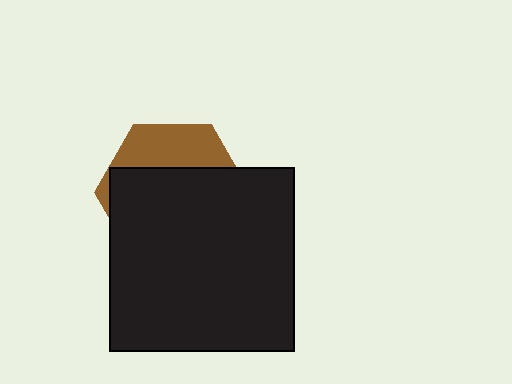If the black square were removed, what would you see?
You would see the complete brown hexagon.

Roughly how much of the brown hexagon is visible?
A small part of it is visible (roughly 31%).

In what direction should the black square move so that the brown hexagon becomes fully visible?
The black square should move down. That is the shortest direction to clear the overlap and leave the brown hexagon fully visible.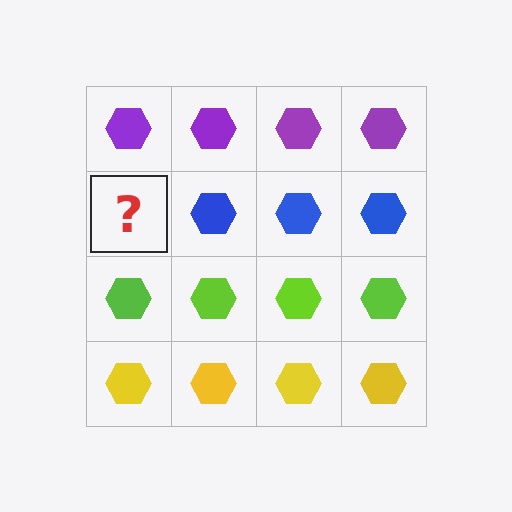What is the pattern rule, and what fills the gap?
The rule is that each row has a consistent color. The gap should be filled with a blue hexagon.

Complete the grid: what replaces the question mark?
The question mark should be replaced with a blue hexagon.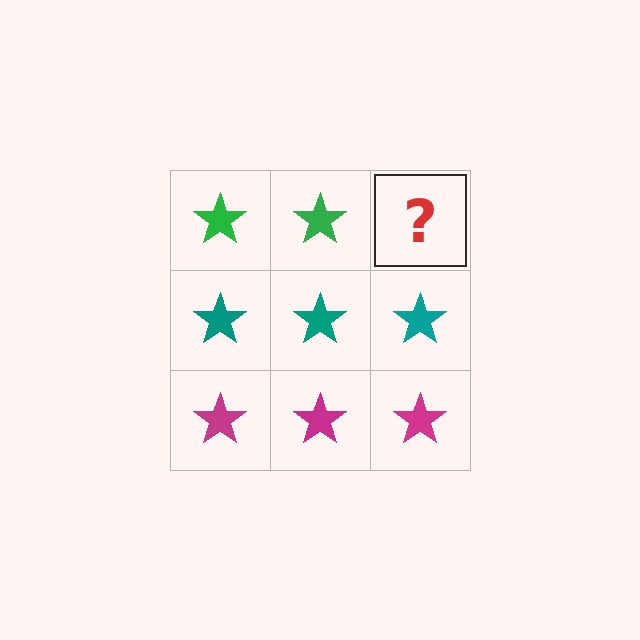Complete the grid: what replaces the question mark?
The question mark should be replaced with a green star.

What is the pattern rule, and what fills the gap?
The rule is that each row has a consistent color. The gap should be filled with a green star.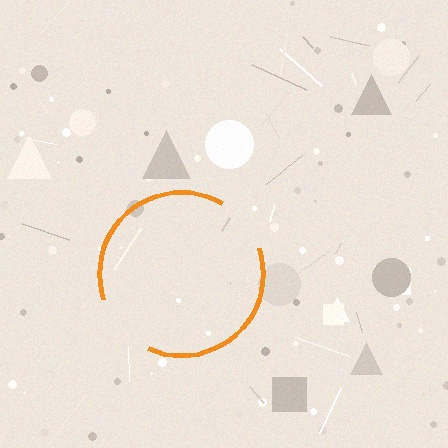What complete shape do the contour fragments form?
The contour fragments form a circle.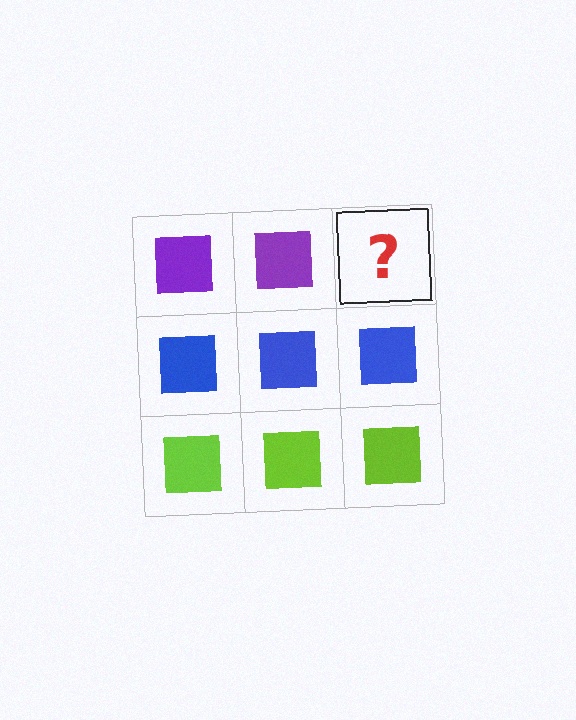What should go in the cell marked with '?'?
The missing cell should contain a purple square.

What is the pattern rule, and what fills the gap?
The rule is that each row has a consistent color. The gap should be filled with a purple square.